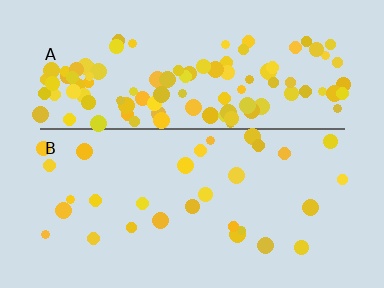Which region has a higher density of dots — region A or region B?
A (the top).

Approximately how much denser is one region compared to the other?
Approximately 3.8× — region A over region B.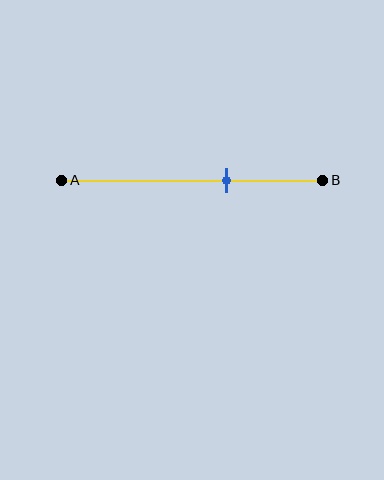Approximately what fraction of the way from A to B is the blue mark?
The blue mark is approximately 65% of the way from A to B.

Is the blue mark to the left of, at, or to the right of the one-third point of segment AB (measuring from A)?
The blue mark is to the right of the one-third point of segment AB.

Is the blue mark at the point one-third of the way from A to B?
No, the mark is at about 65% from A, not at the 33% one-third point.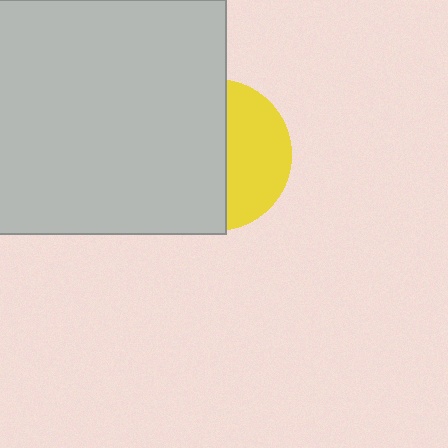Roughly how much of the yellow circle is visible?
A small part of it is visible (roughly 40%).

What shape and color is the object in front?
The object in front is a light gray square.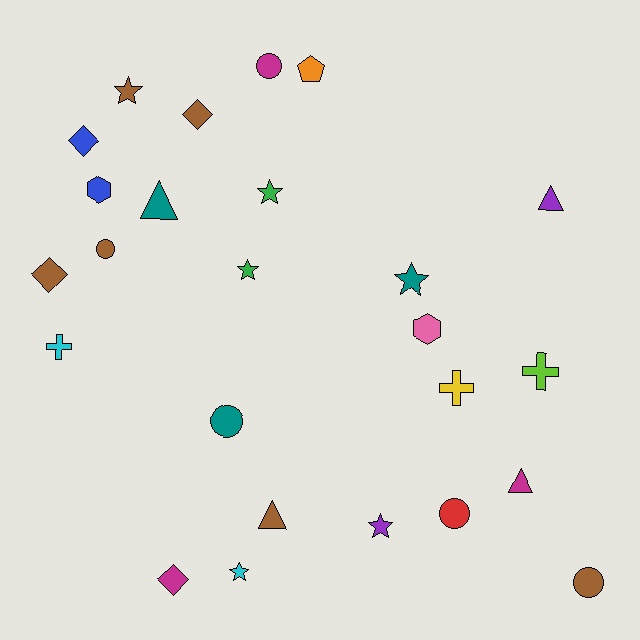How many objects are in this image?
There are 25 objects.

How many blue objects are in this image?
There are 2 blue objects.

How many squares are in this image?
There are no squares.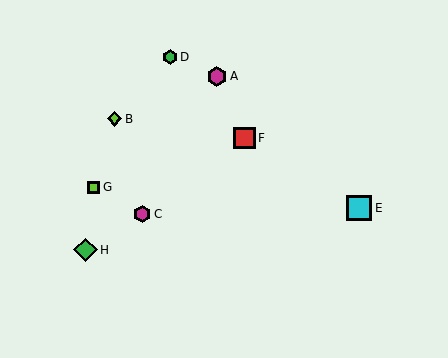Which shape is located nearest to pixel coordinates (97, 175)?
The lime square (labeled G) at (93, 187) is nearest to that location.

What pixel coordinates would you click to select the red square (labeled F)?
Click at (245, 138) to select the red square F.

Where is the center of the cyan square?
The center of the cyan square is at (359, 208).